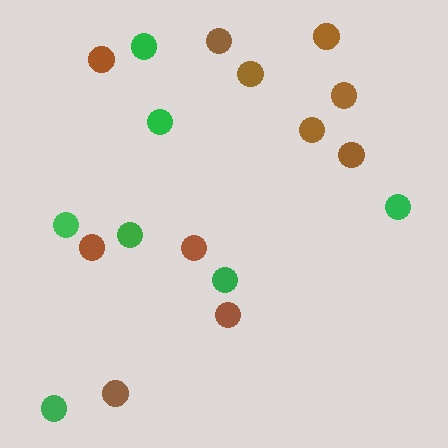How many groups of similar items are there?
There are 2 groups: one group of brown circles (11) and one group of green circles (7).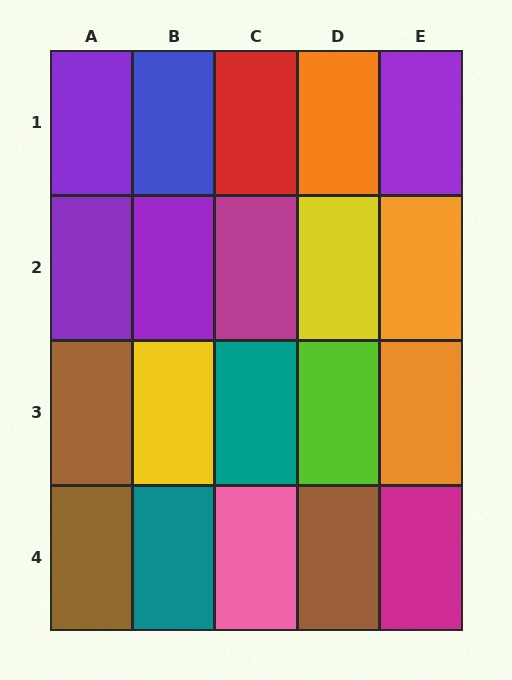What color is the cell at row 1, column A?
Purple.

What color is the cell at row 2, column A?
Purple.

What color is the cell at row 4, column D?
Brown.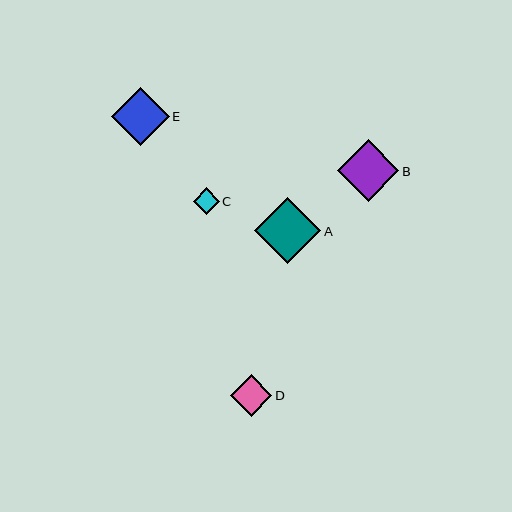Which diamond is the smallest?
Diamond C is the smallest with a size of approximately 26 pixels.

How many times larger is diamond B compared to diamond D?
Diamond B is approximately 1.5 times the size of diamond D.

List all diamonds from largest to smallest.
From largest to smallest: A, B, E, D, C.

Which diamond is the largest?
Diamond A is the largest with a size of approximately 66 pixels.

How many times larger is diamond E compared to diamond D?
Diamond E is approximately 1.4 times the size of diamond D.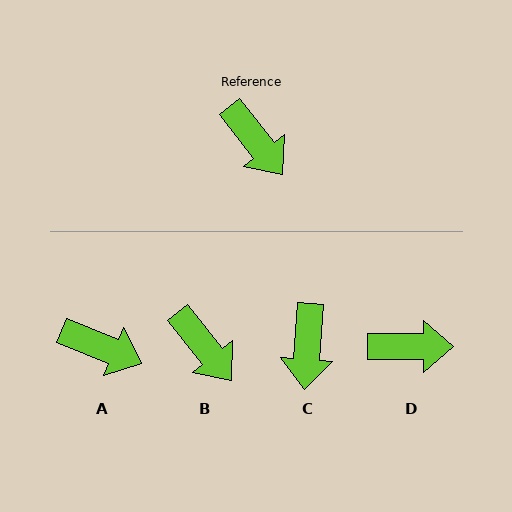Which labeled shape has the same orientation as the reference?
B.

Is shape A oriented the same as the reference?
No, it is off by about 29 degrees.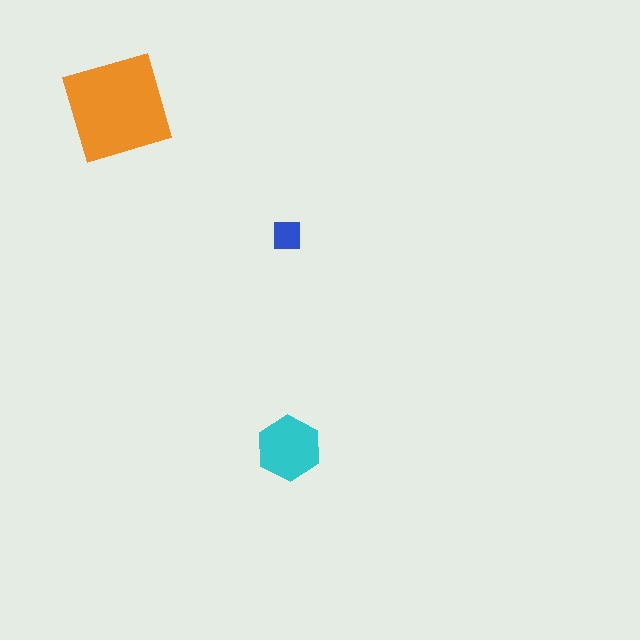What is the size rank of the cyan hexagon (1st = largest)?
2nd.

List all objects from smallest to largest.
The blue square, the cyan hexagon, the orange diamond.